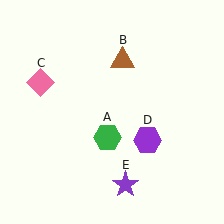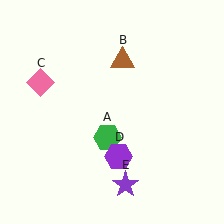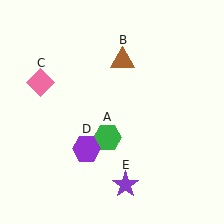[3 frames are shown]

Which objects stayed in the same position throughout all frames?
Green hexagon (object A) and brown triangle (object B) and pink diamond (object C) and purple star (object E) remained stationary.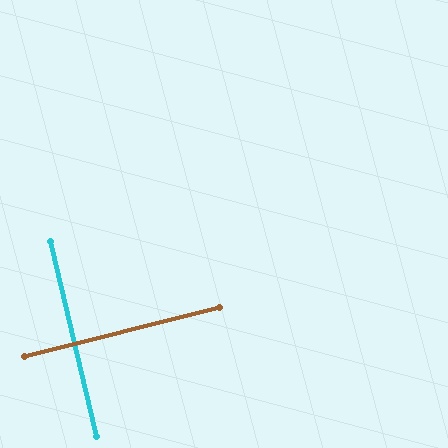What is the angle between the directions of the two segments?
Approximately 89 degrees.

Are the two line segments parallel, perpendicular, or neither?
Perpendicular — they meet at approximately 89°.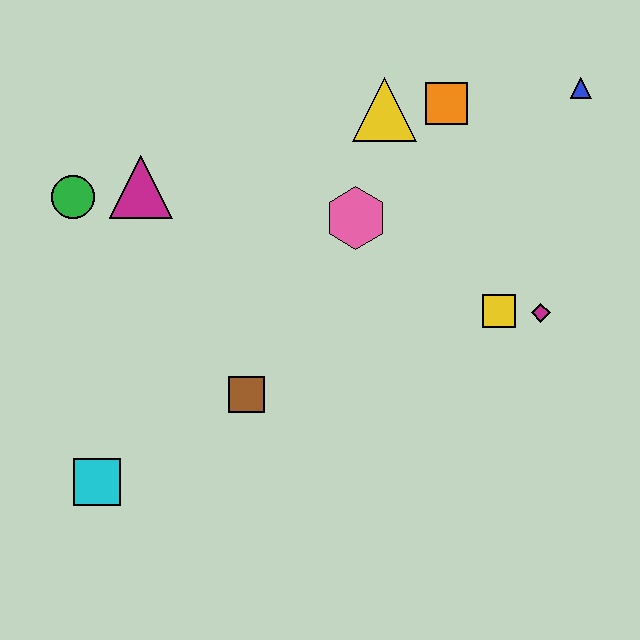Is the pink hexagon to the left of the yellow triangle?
Yes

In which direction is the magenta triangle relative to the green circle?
The magenta triangle is to the right of the green circle.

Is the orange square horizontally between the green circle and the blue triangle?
Yes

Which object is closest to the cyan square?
The brown square is closest to the cyan square.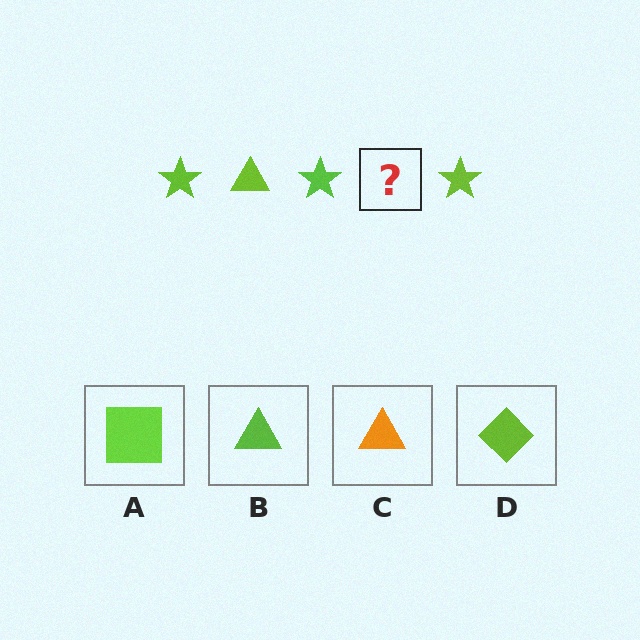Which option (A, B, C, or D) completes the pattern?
B.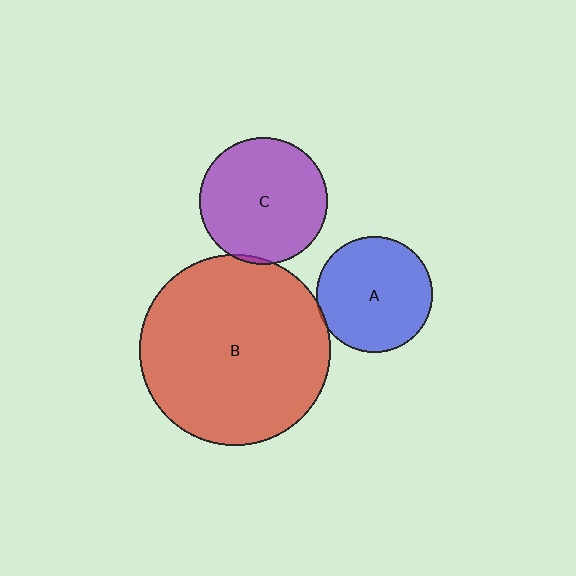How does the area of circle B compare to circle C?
Approximately 2.2 times.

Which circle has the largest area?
Circle B (red).